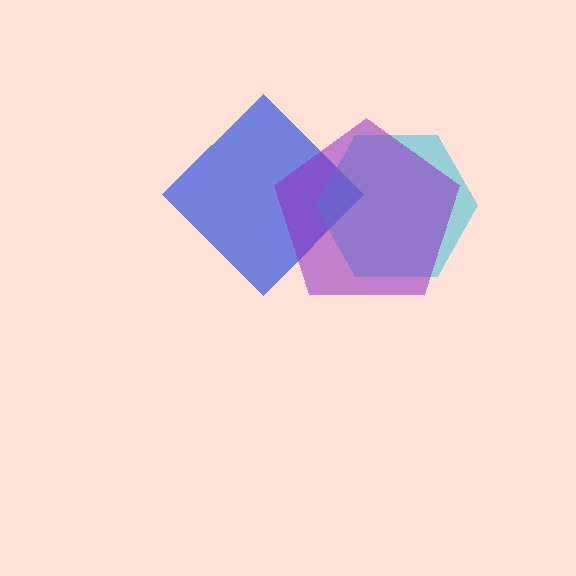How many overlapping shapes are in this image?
There are 3 overlapping shapes in the image.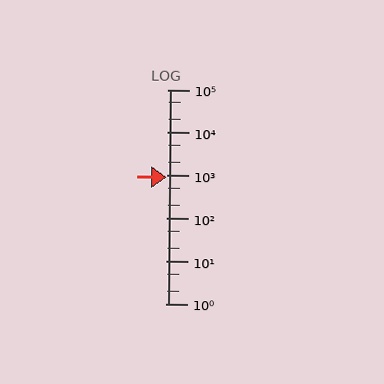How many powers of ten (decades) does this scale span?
The scale spans 5 decades, from 1 to 100000.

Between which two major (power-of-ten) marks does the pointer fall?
The pointer is between 100 and 1000.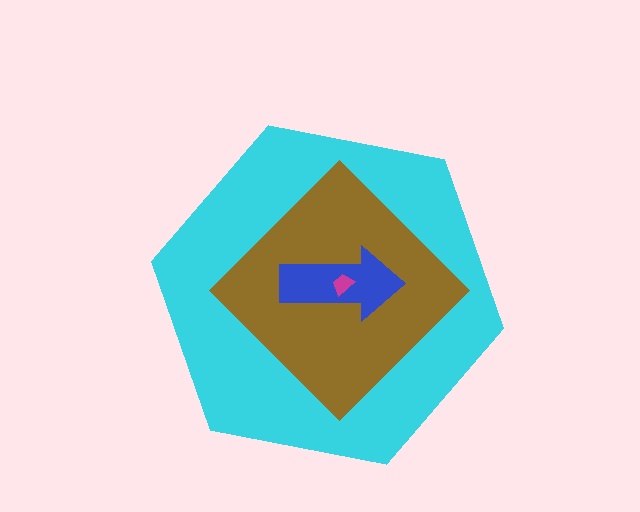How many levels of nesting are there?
4.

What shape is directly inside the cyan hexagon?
The brown diamond.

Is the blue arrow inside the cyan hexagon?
Yes.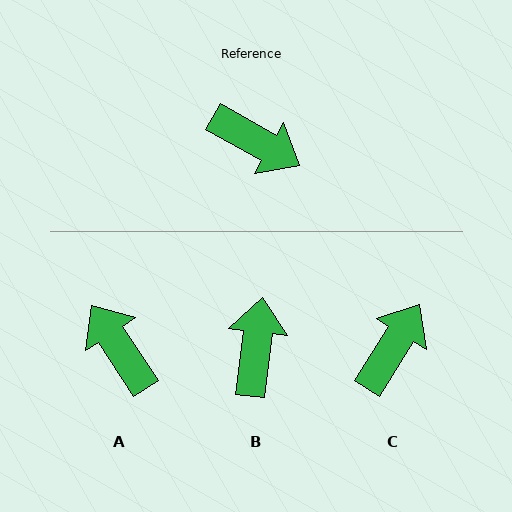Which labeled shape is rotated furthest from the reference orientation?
A, about 153 degrees away.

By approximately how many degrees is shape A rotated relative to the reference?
Approximately 153 degrees counter-clockwise.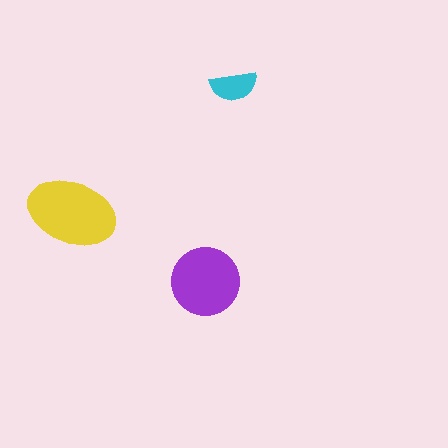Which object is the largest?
The yellow ellipse.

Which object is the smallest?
The cyan semicircle.